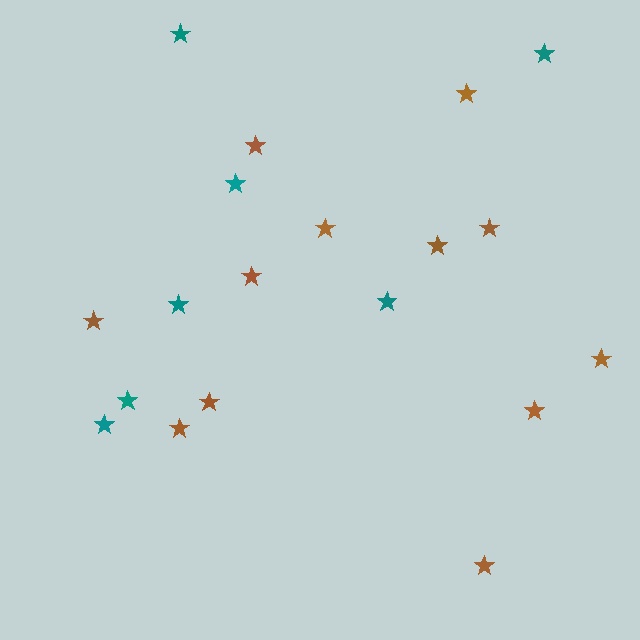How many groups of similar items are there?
There are 2 groups: one group of teal stars (7) and one group of brown stars (12).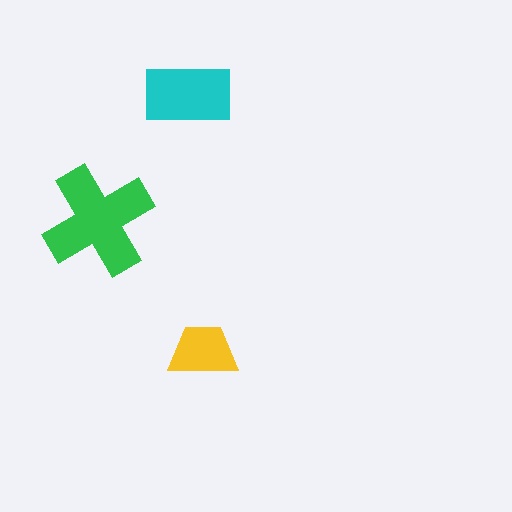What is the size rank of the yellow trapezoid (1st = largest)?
3rd.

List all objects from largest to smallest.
The green cross, the cyan rectangle, the yellow trapezoid.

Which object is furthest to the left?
The green cross is leftmost.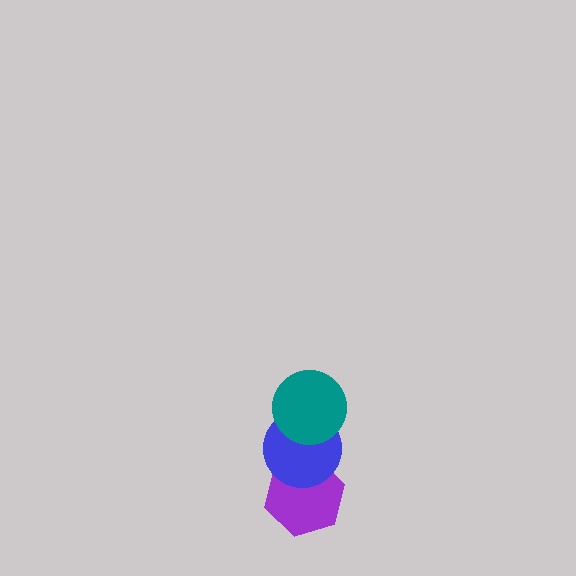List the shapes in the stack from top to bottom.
From top to bottom: the teal circle, the blue circle, the purple hexagon.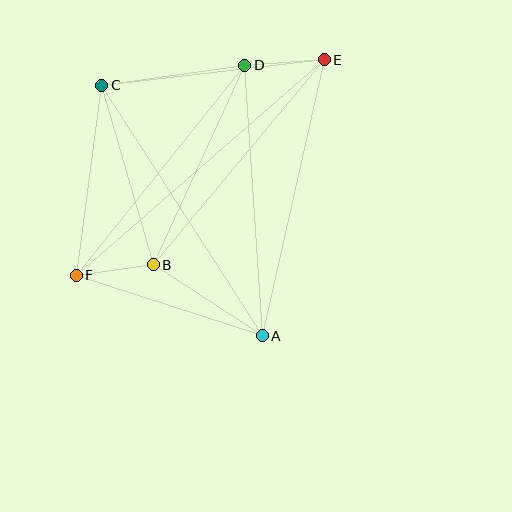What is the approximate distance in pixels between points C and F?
The distance between C and F is approximately 192 pixels.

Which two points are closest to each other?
Points B and F are closest to each other.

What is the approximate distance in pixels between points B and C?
The distance between B and C is approximately 186 pixels.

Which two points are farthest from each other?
Points E and F are farthest from each other.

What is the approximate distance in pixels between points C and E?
The distance between C and E is approximately 224 pixels.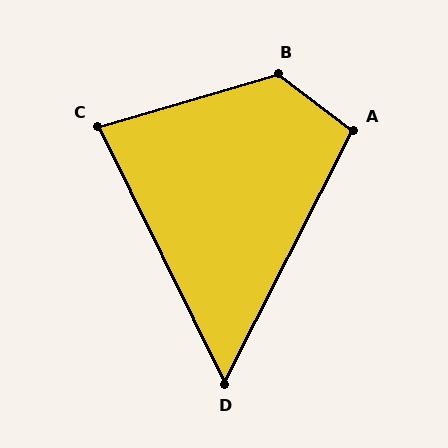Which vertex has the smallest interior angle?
D, at approximately 53 degrees.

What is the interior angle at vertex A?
Approximately 100 degrees (obtuse).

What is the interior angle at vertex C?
Approximately 80 degrees (acute).